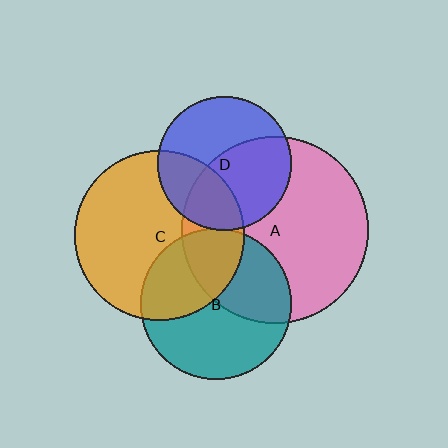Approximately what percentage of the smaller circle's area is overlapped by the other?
Approximately 35%.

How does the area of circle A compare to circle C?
Approximately 1.2 times.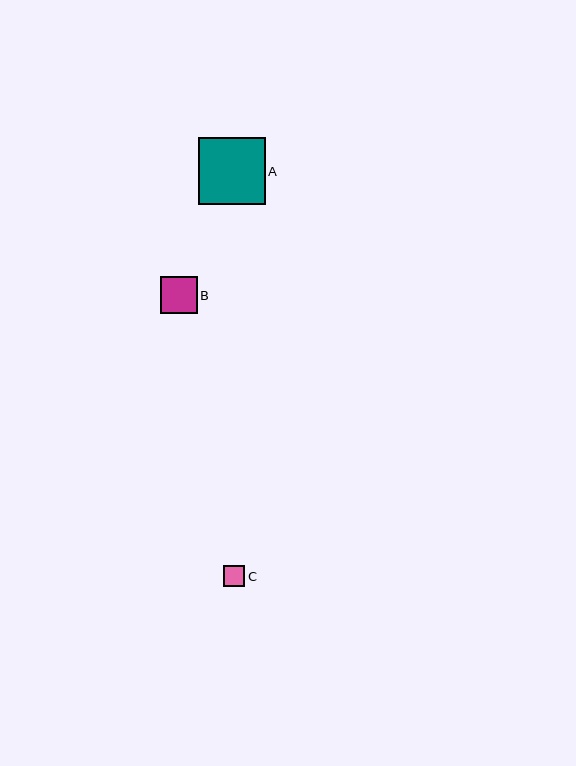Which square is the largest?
Square A is the largest with a size of approximately 67 pixels.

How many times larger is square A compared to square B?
Square A is approximately 1.8 times the size of square B.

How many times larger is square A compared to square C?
Square A is approximately 3.2 times the size of square C.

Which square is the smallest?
Square C is the smallest with a size of approximately 21 pixels.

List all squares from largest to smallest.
From largest to smallest: A, B, C.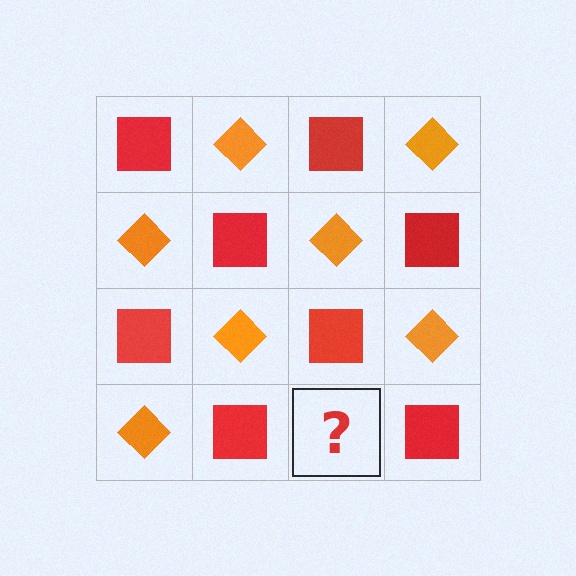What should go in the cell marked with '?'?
The missing cell should contain an orange diamond.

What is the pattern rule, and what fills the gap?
The rule is that it alternates red square and orange diamond in a checkerboard pattern. The gap should be filled with an orange diamond.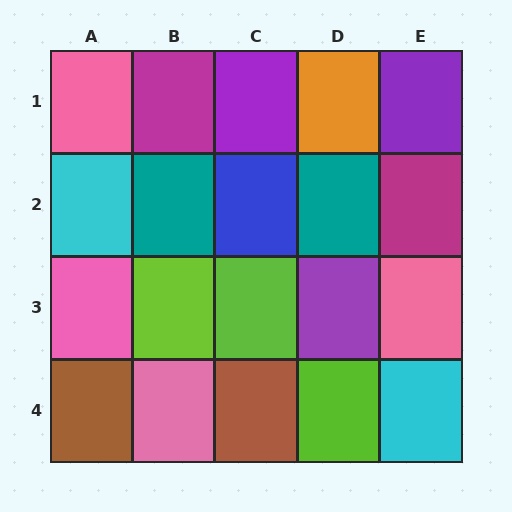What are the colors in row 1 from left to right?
Pink, magenta, purple, orange, purple.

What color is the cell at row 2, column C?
Blue.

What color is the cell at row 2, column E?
Magenta.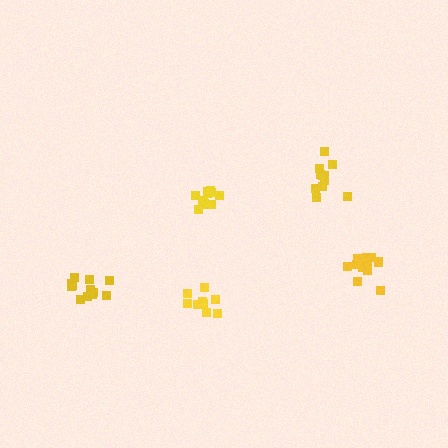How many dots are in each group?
Group 1: 11 dots, Group 2: 13 dots, Group 3: 10 dots, Group 4: 11 dots, Group 5: 13 dots (58 total).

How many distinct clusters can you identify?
There are 5 distinct clusters.